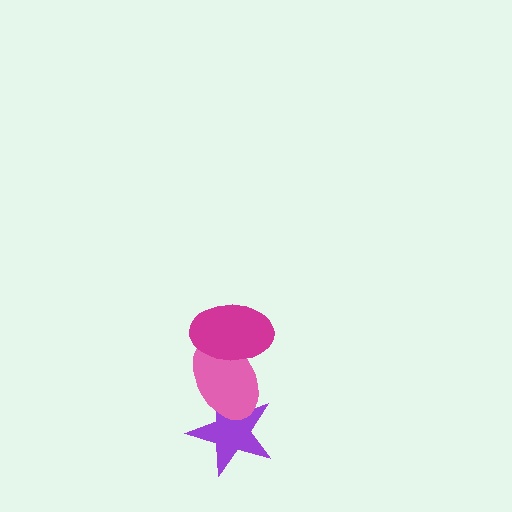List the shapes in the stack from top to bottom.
From top to bottom: the magenta ellipse, the pink ellipse, the purple star.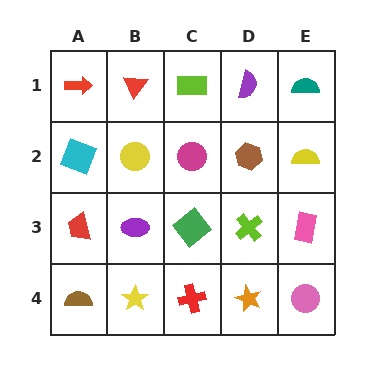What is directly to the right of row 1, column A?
A red triangle.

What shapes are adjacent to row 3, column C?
A magenta circle (row 2, column C), a red cross (row 4, column C), a purple ellipse (row 3, column B), a lime cross (row 3, column D).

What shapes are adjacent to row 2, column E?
A teal semicircle (row 1, column E), a pink rectangle (row 3, column E), a brown hexagon (row 2, column D).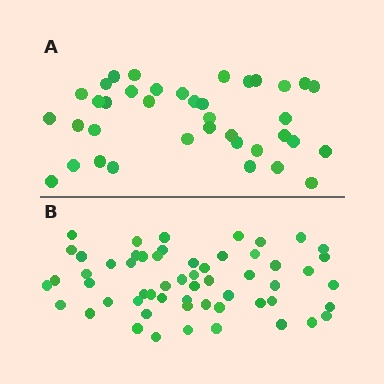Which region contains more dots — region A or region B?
Region B (the bottom region) has more dots.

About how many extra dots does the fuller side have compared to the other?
Region B has approximately 20 more dots than region A.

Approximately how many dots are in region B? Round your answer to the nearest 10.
About 60 dots. (The exact count is 57, which rounds to 60.)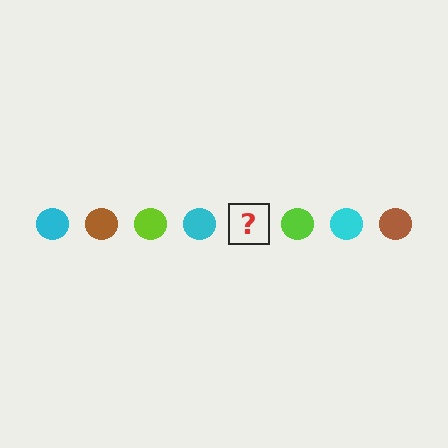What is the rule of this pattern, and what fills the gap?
The rule is that the pattern cycles through cyan, brown, lime circles. The gap should be filled with a brown circle.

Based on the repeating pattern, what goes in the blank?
The blank should be a brown circle.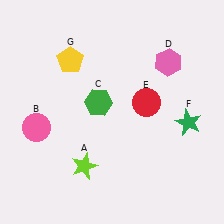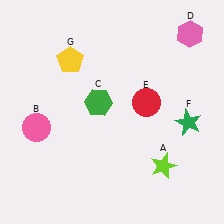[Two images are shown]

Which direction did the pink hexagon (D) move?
The pink hexagon (D) moved up.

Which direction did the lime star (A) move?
The lime star (A) moved right.